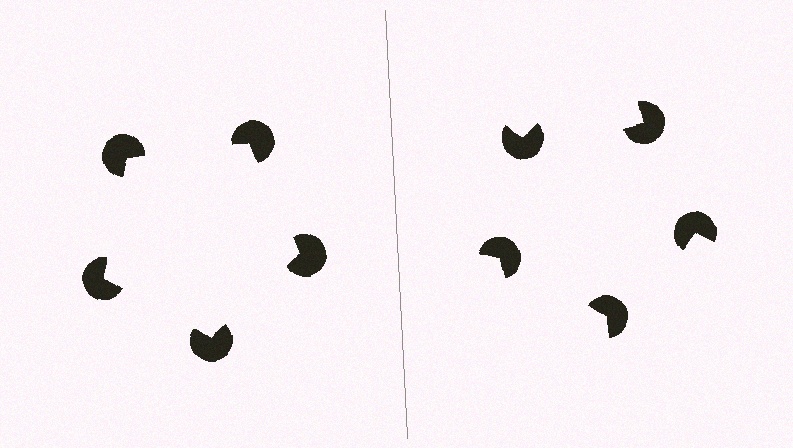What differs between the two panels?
The pac-man discs are positioned identically on both sides; only the wedge orientations differ. On the left they align to a pentagon; on the right they are misaligned.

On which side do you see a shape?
An illusory pentagon appears on the left side. On the right side the wedge cuts are rotated, so no coherent shape forms.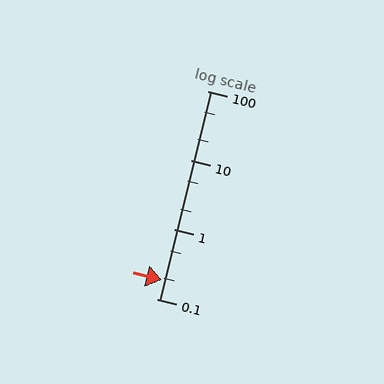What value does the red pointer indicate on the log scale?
The pointer indicates approximately 0.19.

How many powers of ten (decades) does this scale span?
The scale spans 3 decades, from 0.1 to 100.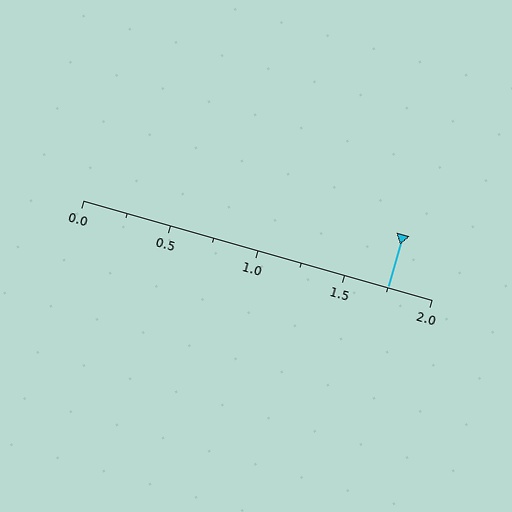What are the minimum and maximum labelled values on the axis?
The axis runs from 0.0 to 2.0.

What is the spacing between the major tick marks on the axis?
The major ticks are spaced 0.5 apart.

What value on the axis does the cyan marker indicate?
The marker indicates approximately 1.75.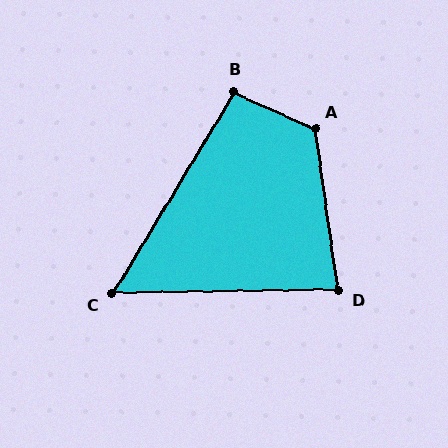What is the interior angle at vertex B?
Approximately 97 degrees (obtuse).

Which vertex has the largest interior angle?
A, at approximately 122 degrees.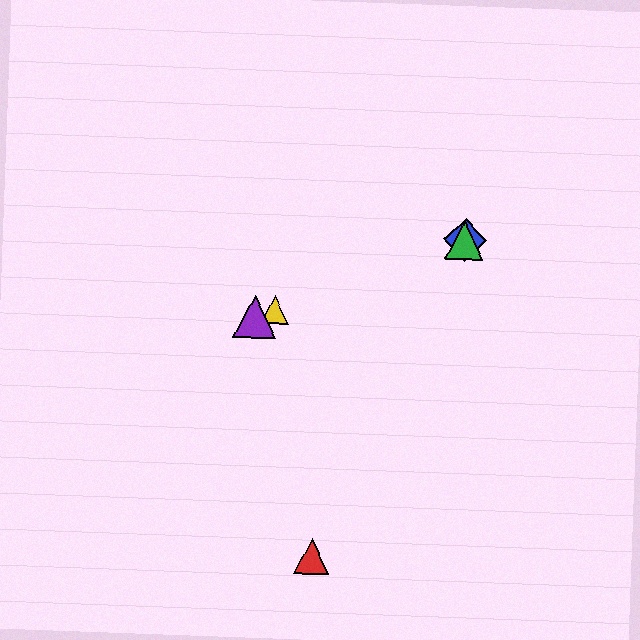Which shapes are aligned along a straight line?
The blue diamond, the green triangle, the yellow triangle, the purple triangle are aligned along a straight line.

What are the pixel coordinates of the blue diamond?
The blue diamond is at (465, 240).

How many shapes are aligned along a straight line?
4 shapes (the blue diamond, the green triangle, the yellow triangle, the purple triangle) are aligned along a straight line.